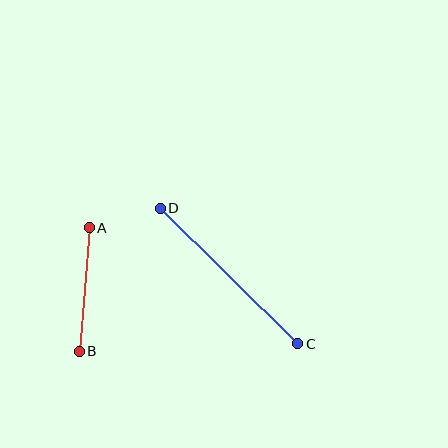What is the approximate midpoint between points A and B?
The midpoint is at approximately (84, 290) pixels.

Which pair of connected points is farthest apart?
Points C and D are farthest apart.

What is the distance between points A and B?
The distance is approximately 124 pixels.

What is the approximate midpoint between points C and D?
The midpoint is at approximately (229, 276) pixels.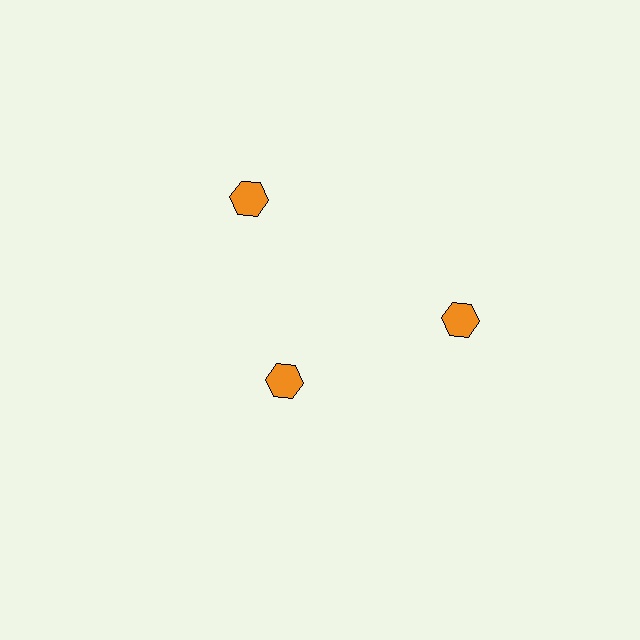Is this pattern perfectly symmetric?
No. The 3 orange hexagons are arranged in a ring, but one element near the 7 o'clock position is pulled inward toward the center, breaking the 3-fold rotational symmetry.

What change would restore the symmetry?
The symmetry would be restored by moving it outward, back onto the ring so that all 3 hexagons sit at equal angles and equal distance from the center.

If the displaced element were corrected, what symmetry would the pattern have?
It would have 3-fold rotational symmetry — the pattern would map onto itself every 120 degrees.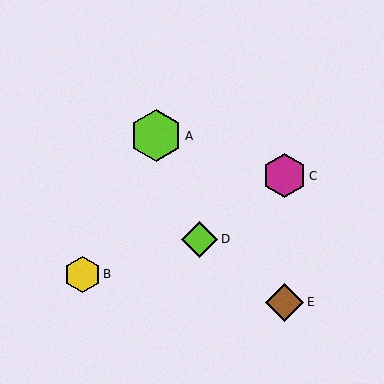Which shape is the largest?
The lime hexagon (labeled A) is the largest.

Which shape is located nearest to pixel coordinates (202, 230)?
The lime diamond (labeled D) at (199, 239) is nearest to that location.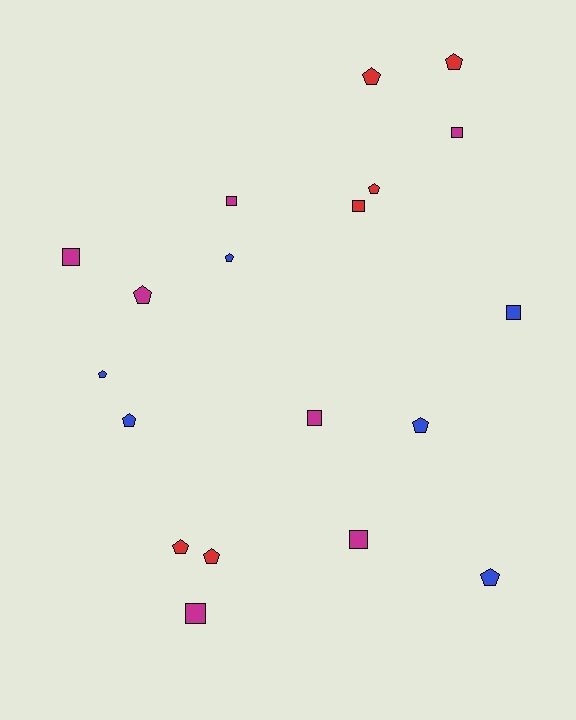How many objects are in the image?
There are 19 objects.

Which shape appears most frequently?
Pentagon, with 11 objects.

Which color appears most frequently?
Magenta, with 7 objects.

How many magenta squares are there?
There are 6 magenta squares.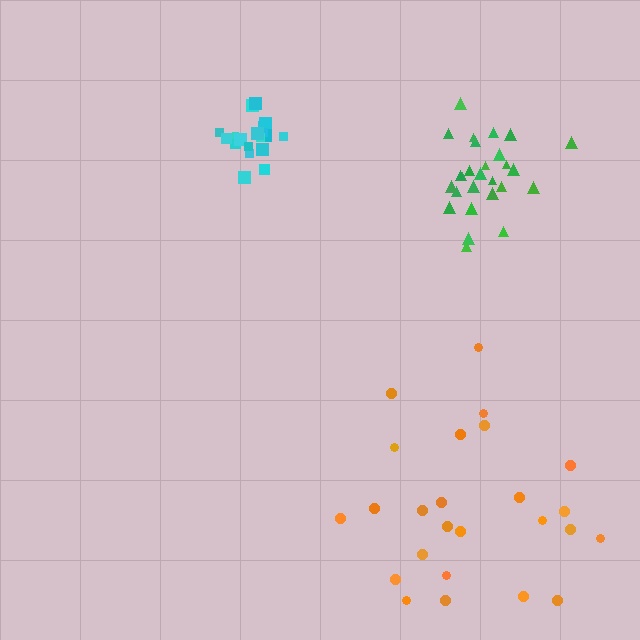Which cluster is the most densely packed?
Cyan.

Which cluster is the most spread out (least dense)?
Orange.